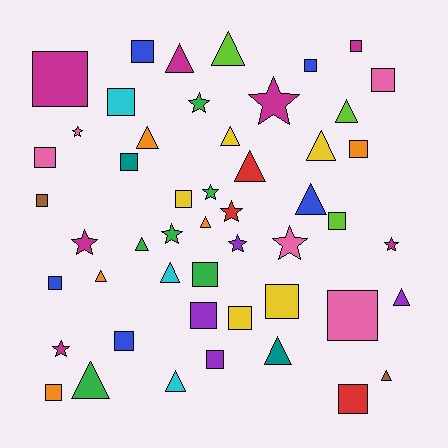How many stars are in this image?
There are 11 stars.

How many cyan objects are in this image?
There are 3 cyan objects.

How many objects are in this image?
There are 50 objects.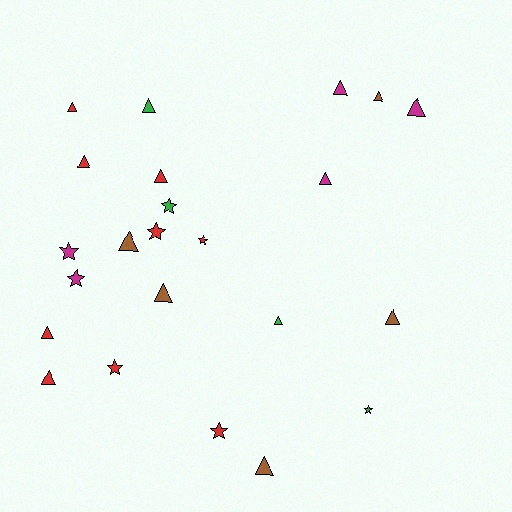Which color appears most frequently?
Red, with 9 objects.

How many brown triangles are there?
There are 5 brown triangles.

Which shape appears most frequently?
Triangle, with 15 objects.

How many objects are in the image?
There are 23 objects.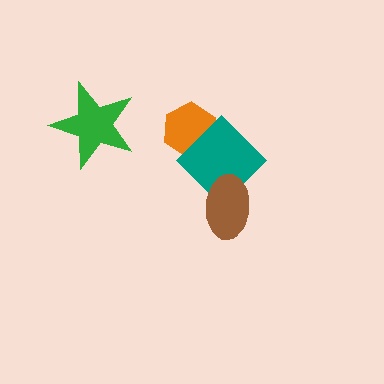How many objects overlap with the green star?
0 objects overlap with the green star.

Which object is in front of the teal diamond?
The brown ellipse is in front of the teal diamond.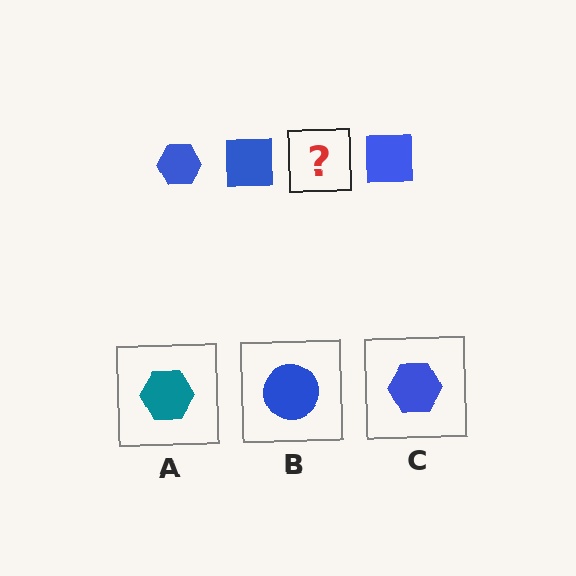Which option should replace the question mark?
Option C.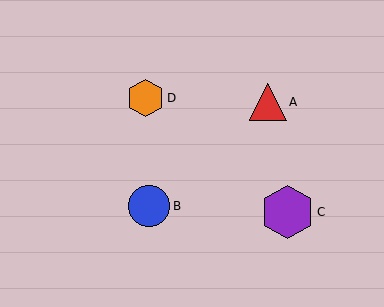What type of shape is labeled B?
Shape B is a blue circle.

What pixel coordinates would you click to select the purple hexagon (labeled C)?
Click at (287, 212) to select the purple hexagon C.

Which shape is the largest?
The purple hexagon (labeled C) is the largest.